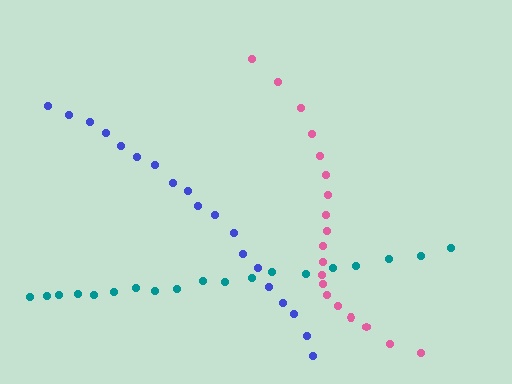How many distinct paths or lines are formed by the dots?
There are 3 distinct paths.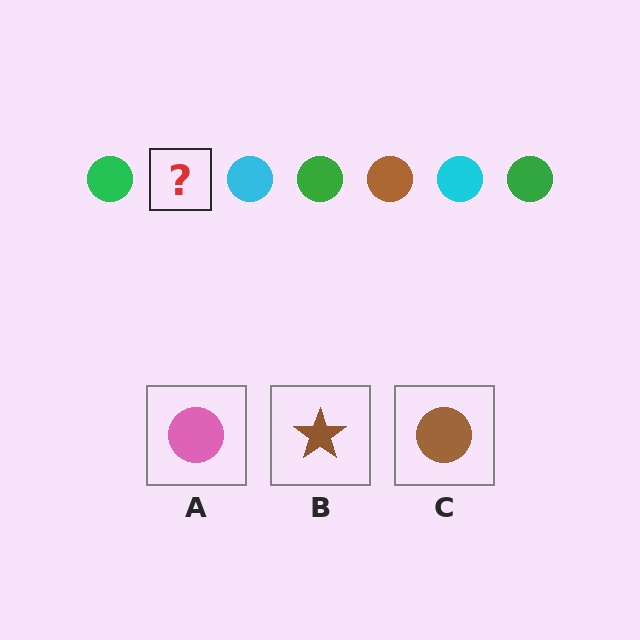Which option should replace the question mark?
Option C.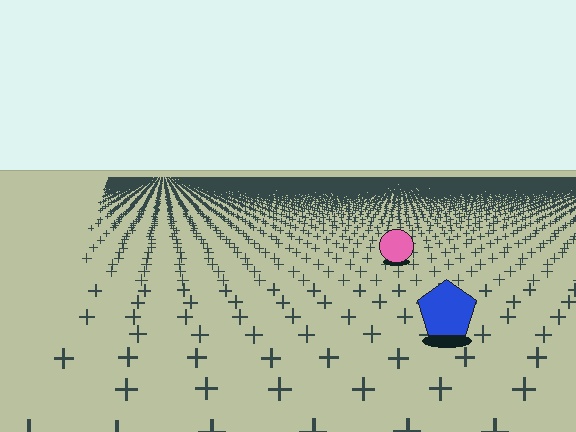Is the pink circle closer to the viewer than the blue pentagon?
No. The blue pentagon is closer — you can tell from the texture gradient: the ground texture is coarser near it.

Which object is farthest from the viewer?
The pink circle is farthest from the viewer. It appears smaller and the ground texture around it is denser.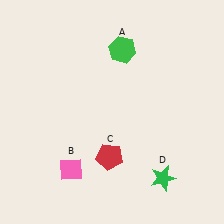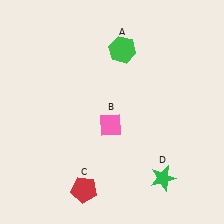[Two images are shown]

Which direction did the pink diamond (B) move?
The pink diamond (B) moved up.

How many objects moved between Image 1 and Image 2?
2 objects moved between the two images.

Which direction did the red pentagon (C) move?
The red pentagon (C) moved down.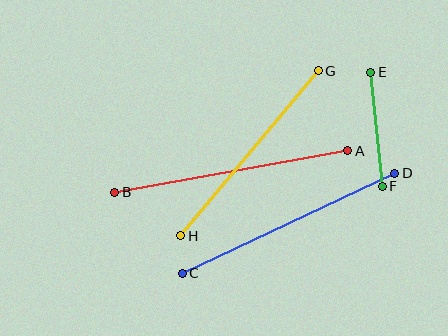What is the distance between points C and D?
The distance is approximately 235 pixels.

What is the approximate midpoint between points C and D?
The midpoint is at approximately (289, 223) pixels.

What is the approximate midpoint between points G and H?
The midpoint is at approximately (250, 153) pixels.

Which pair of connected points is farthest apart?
Points A and B are farthest apart.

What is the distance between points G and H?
The distance is approximately 215 pixels.